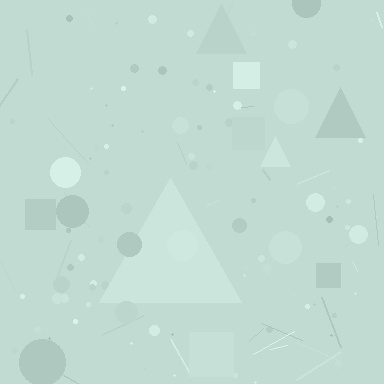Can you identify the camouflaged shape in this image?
The camouflaged shape is a triangle.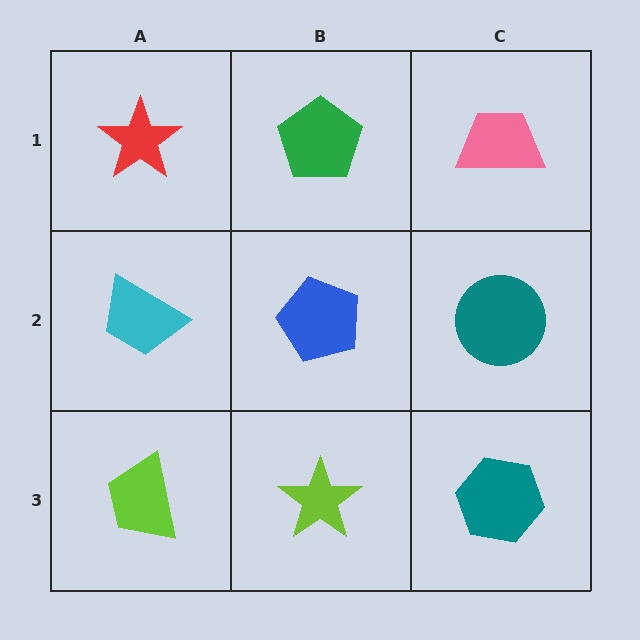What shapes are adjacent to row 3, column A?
A cyan trapezoid (row 2, column A), a lime star (row 3, column B).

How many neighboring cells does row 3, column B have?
3.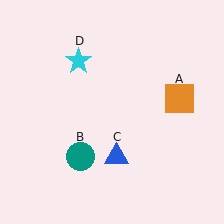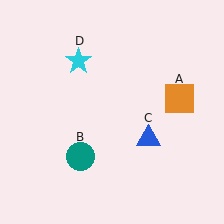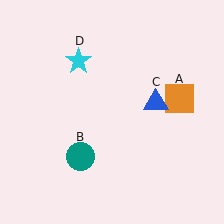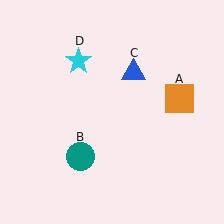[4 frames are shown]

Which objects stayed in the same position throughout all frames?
Orange square (object A) and teal circle (object B) and cyan star (object D) remained stationary.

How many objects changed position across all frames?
1 object changed position: blue triangle (object C).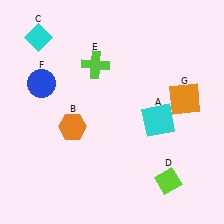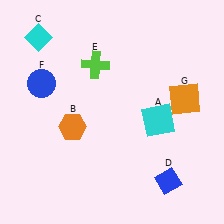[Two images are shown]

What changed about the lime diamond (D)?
In Image 1, D is lime. In Image 2, it changed to blue.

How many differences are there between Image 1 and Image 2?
There is 1 difference between the two images.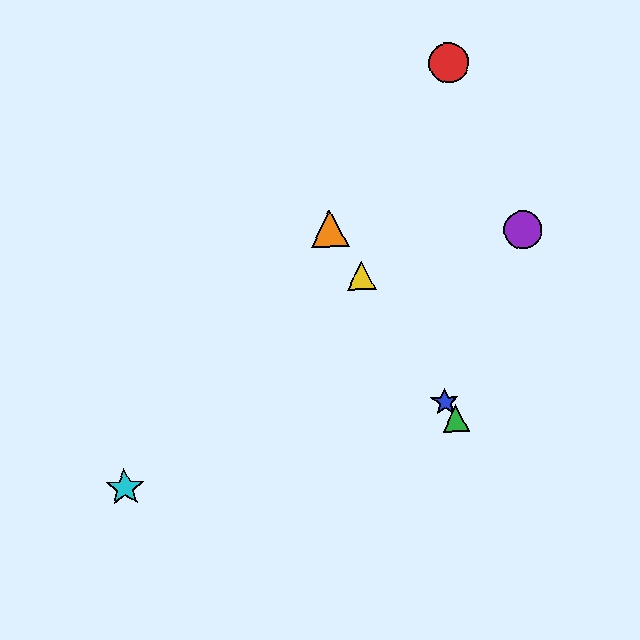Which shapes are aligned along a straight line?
The blue star, the green triangle, the yellow triangle, the orange triangle are aligned along a straight line.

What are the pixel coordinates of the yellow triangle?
The yellow triangle is at (361, 276).